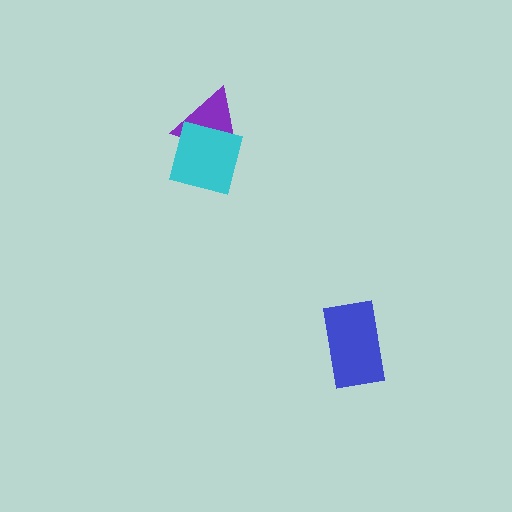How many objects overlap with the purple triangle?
1 object overlaps with the purple triangle.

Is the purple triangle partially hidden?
Yes, it is partially covered by another shape.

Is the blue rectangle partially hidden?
No, no other shape covers it.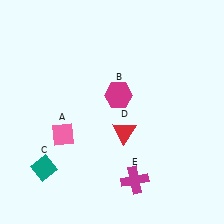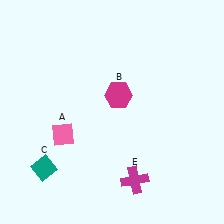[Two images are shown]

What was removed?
The red triangle (D) was removed in Image 2.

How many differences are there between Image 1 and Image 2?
There is 1 difference between the two images.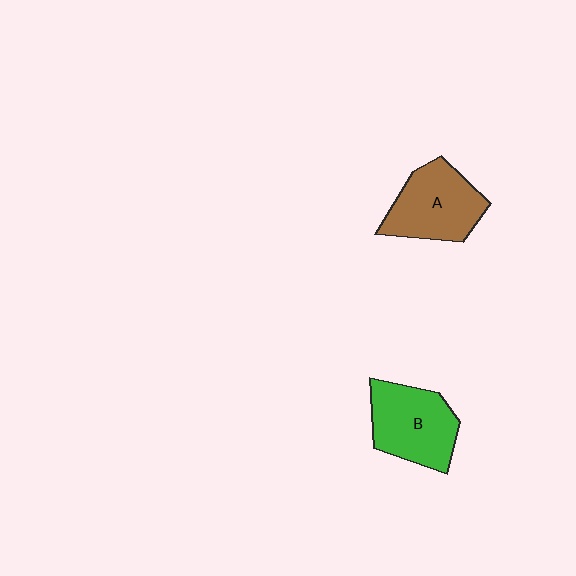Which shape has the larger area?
Shape B (green).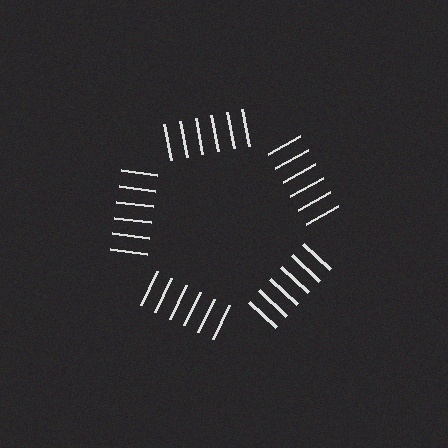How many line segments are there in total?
30 — 6 along each of the 5 edges.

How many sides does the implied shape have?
5 sides — the line-ends trace a pentagon.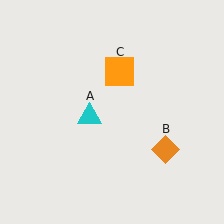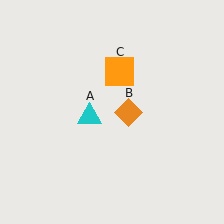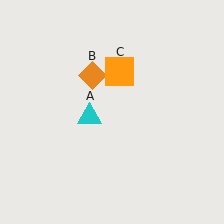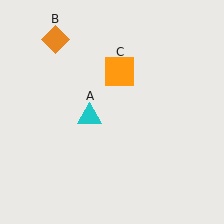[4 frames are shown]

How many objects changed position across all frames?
1 object changed position: orange diamond (object B).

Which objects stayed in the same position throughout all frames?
Cyan triangle (object A) and orange square (object C) remained stationary.